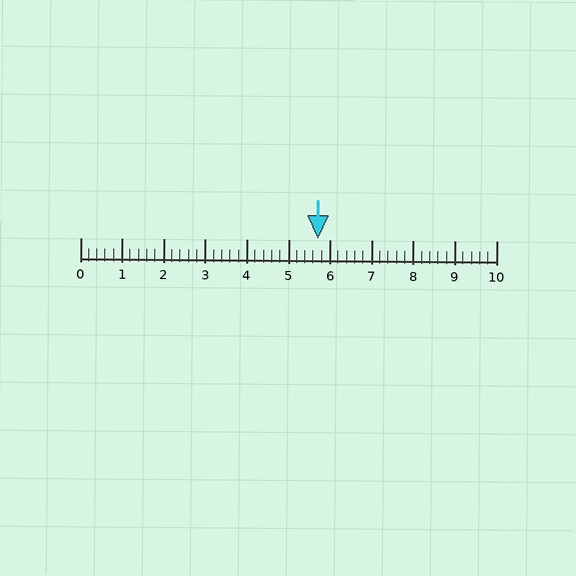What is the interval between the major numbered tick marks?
The major tick marks are spaced 1 units apart.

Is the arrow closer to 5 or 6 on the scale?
The arrow is closer to 6.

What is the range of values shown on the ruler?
The ruler shows values from 0 to 10.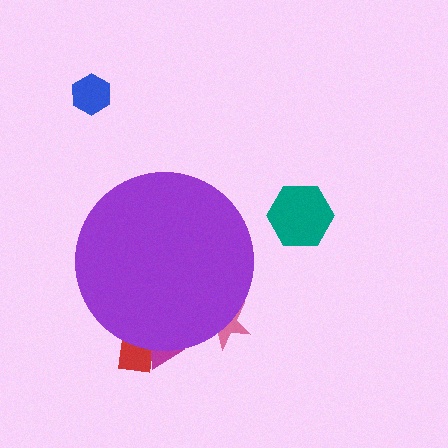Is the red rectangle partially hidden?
Yes, the red rectangle is partially hidden behind the purple circle.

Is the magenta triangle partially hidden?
Yes, the magenta triangle is partially hidden behind the purple circle.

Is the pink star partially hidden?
Yes, the pink star is partially hidden behind the purple circle.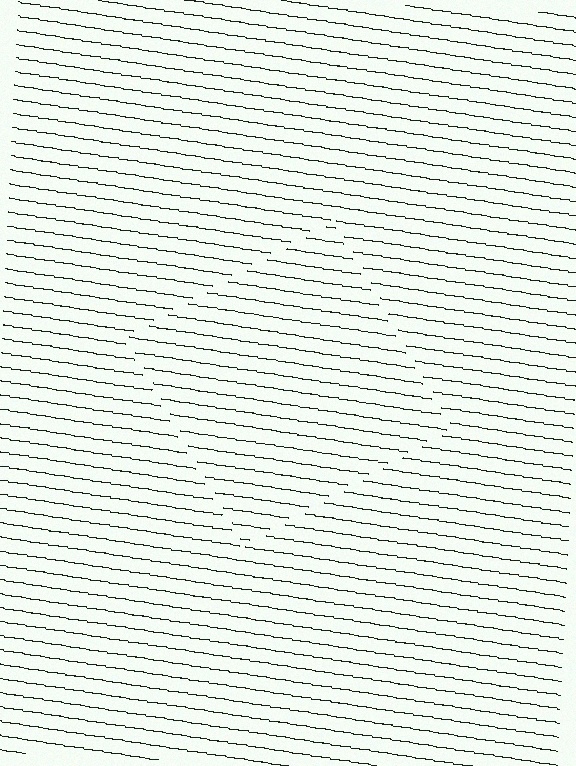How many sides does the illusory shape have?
4 sides — the line-ends trace a square.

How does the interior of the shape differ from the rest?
The interior of the shape contains the same grating, shifted by half a period — the contour is defined by the phase discontinuity where line-ends from the inner and outer gratings abut.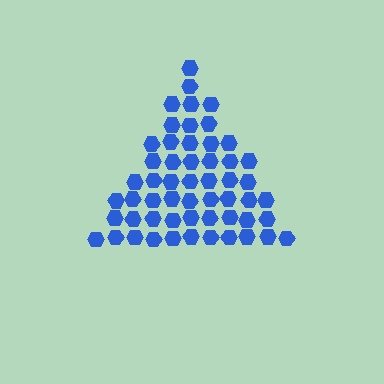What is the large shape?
The large shape is a triangle.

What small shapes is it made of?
It is made of small hexagons.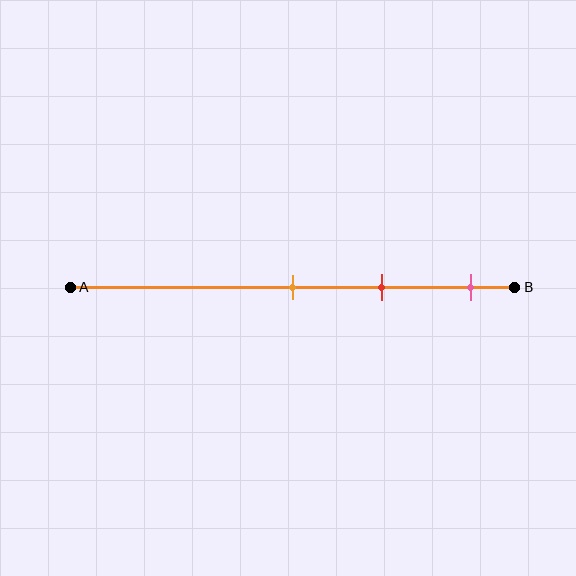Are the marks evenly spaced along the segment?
Yes, the marks are approximately evenly spaced.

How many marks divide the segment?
There are 3 marks dividing the segment.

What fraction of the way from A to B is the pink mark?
The pink mark is approximately 90% (0.9) of the way from A to B.